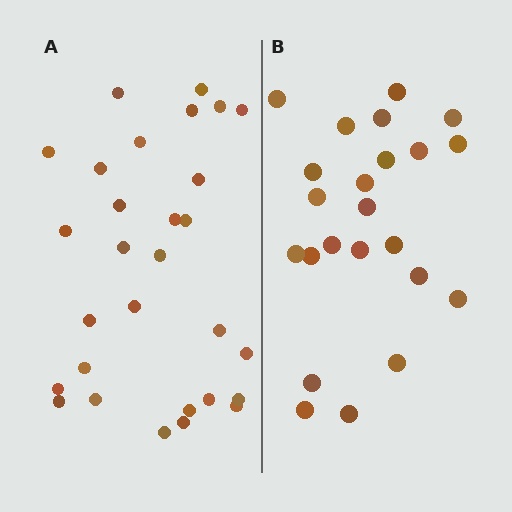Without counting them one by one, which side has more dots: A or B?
Region A (the left region) has more dots.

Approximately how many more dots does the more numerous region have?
Region A has about 6 more dots than region B.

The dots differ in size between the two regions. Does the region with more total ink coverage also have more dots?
No. Region B has more total ink coverage because its dots are larger, but region A actually contains more individual dots. Total area can be misleading — the number of items is what matters here.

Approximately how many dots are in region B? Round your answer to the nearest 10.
About 20 dots. (The exact count is 23, which rounds to 20.)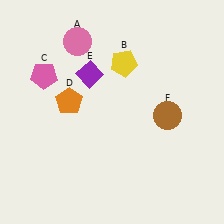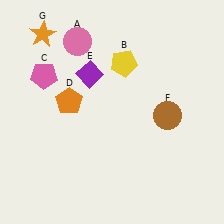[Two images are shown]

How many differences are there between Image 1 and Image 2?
There is 1 difference between the two images.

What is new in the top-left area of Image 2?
An orange star (G) was added in the top-left area of Image 2.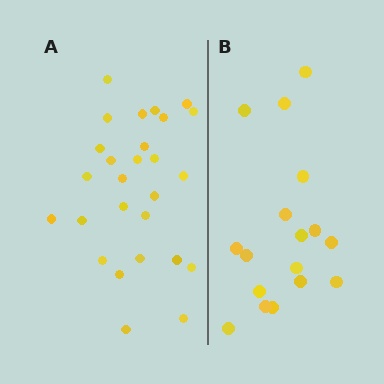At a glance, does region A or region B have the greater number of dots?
Region A (the left region) has more dots.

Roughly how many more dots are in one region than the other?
Region A has roughly 10 or so more dots than region B.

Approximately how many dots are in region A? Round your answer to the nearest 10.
About 30 dots. (The exact count is 27, which rounds to 30.)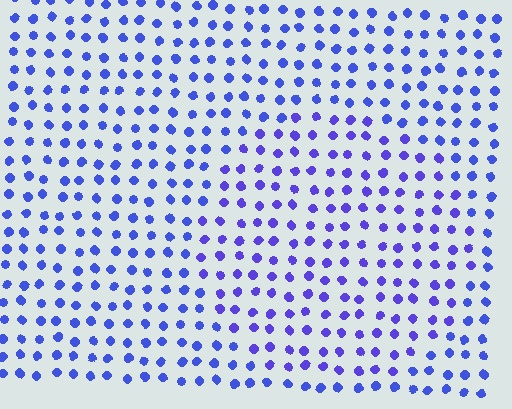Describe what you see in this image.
The image is filled with small blue elements in a uniform arrangement. A circle-shaped region is visible where the elements are tinted to a slightly different hue, forming a subtle color boundary.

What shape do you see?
I see a circle.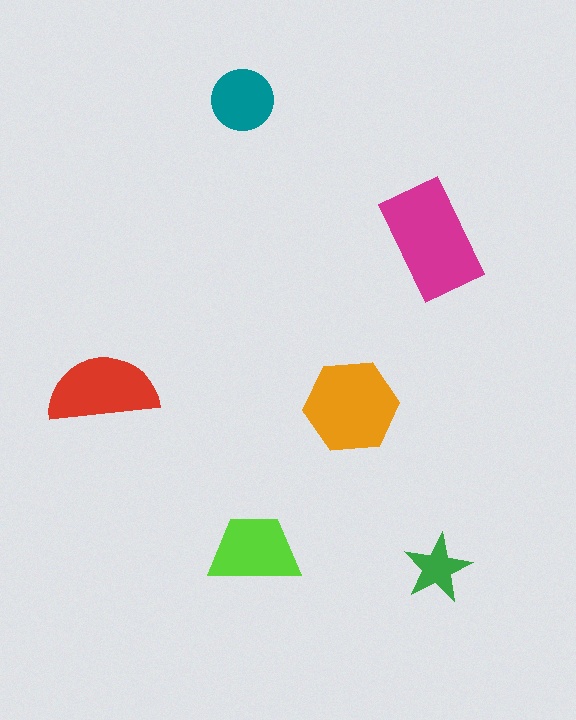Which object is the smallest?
The green star.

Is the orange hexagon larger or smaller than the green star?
Larger.